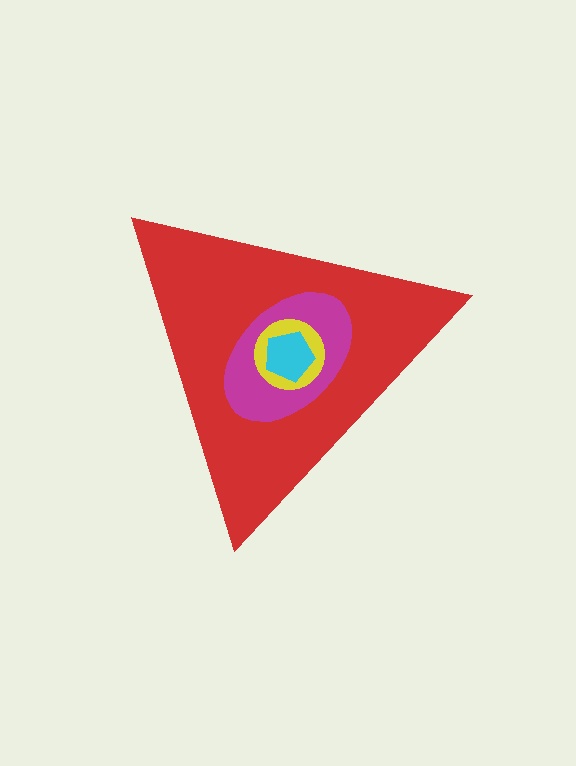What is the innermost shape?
The cyan pentagon.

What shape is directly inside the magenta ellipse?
The yellow circle.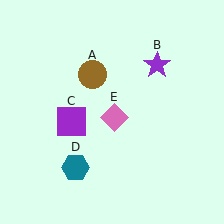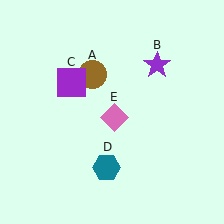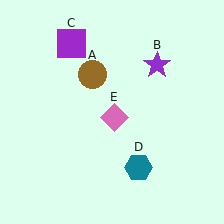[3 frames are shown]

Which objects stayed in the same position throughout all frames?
Brown circle (object A) and purple star (object B) and pink diamond (object E) remained stationary.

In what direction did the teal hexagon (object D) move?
The teal hexagon (object D) moved right.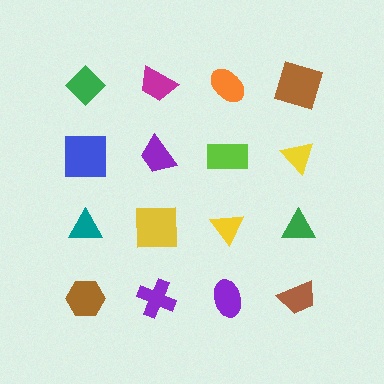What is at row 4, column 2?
A purple cross.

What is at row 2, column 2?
A purple trapezoid.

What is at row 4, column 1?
A brown hexagon.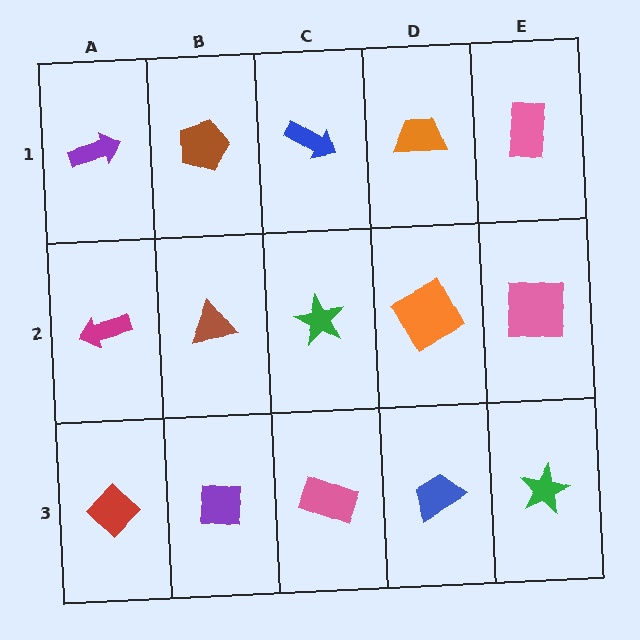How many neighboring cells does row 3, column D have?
3.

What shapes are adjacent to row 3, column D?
An orange square (row 2, column D), a pink rectangle (row 3, column C), a green star (row 3, column E).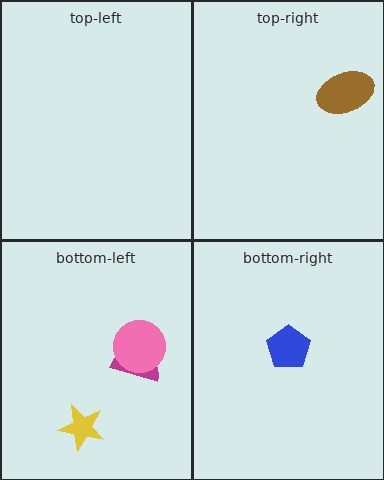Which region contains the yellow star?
The bottom-left region.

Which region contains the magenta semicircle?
The bottom-left region.